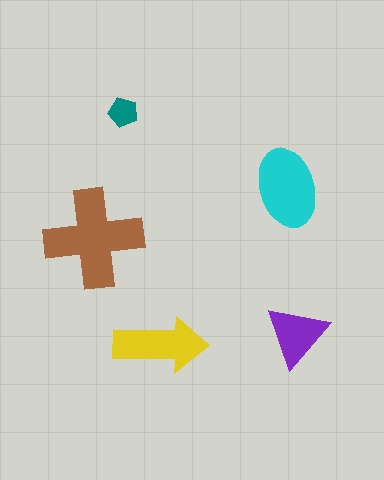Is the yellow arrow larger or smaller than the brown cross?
Smaller.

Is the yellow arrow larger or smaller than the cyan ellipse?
Smaller.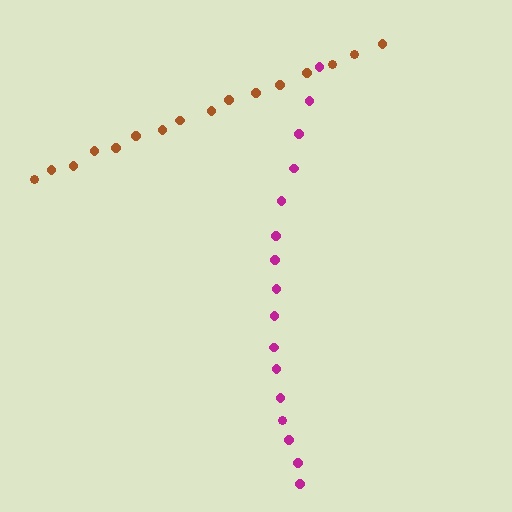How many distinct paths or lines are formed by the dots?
There are 2 distinct paths.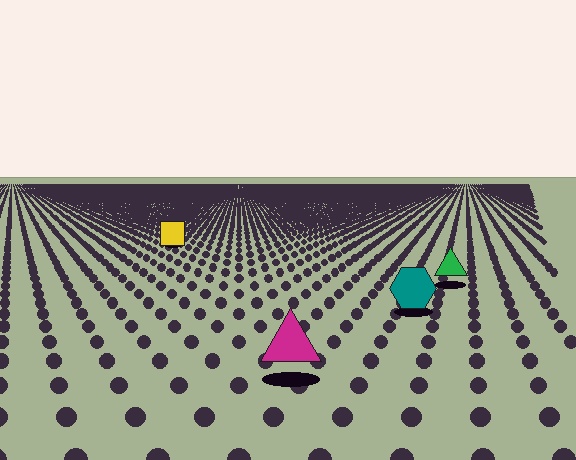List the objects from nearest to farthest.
From nearest to farthest: the magenta triangle, the teal hexagon, the green triangle, the yellow square.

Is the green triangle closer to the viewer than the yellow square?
Yes. The green triangle is closer — you can tell from the texture gradient: the ground texture is coarser near it.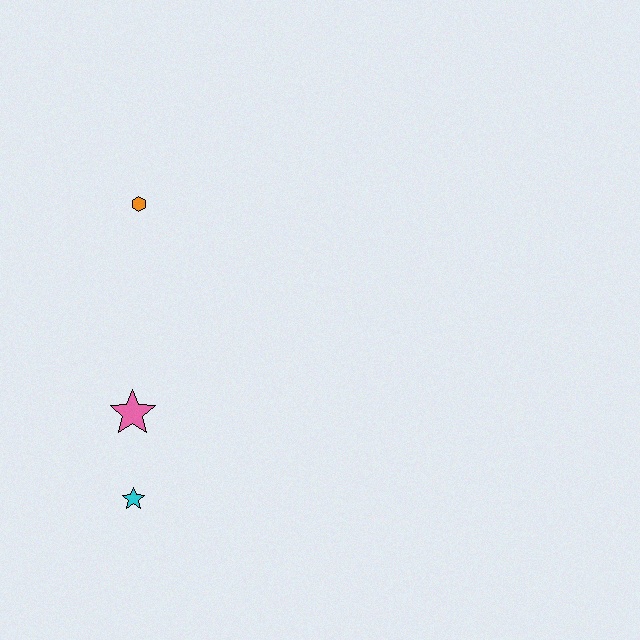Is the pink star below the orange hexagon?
Yes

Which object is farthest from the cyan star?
The orange hexagon is farthest from the cyan star.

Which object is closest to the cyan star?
The pink star is closest to the cyan star.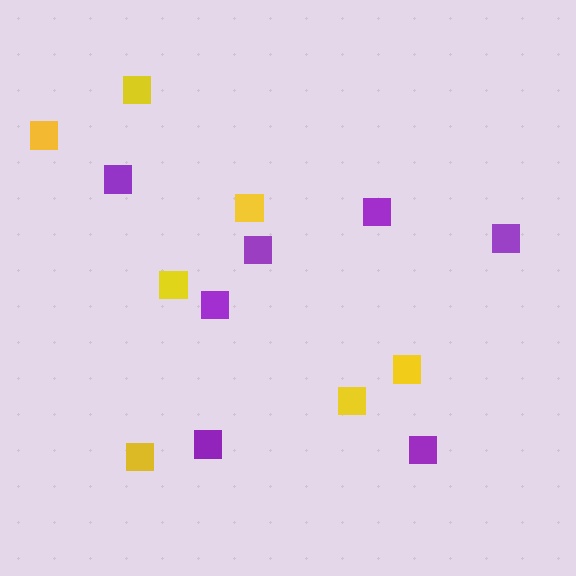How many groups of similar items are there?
There are 2 groups: one group of purple squares (7) and one group of yellow squares (7).